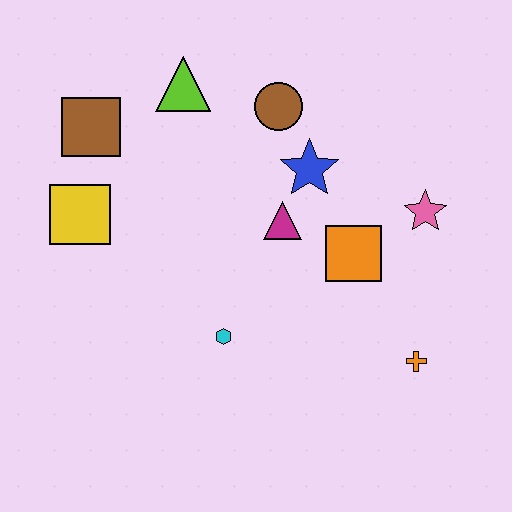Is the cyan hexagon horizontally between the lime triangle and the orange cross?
Yes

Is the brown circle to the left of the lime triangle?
No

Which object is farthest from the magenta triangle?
The brown square is farthest from the magenta triangle.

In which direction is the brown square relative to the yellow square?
The brown square is above the yellow square.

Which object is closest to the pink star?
The orange square is closest to the pink star.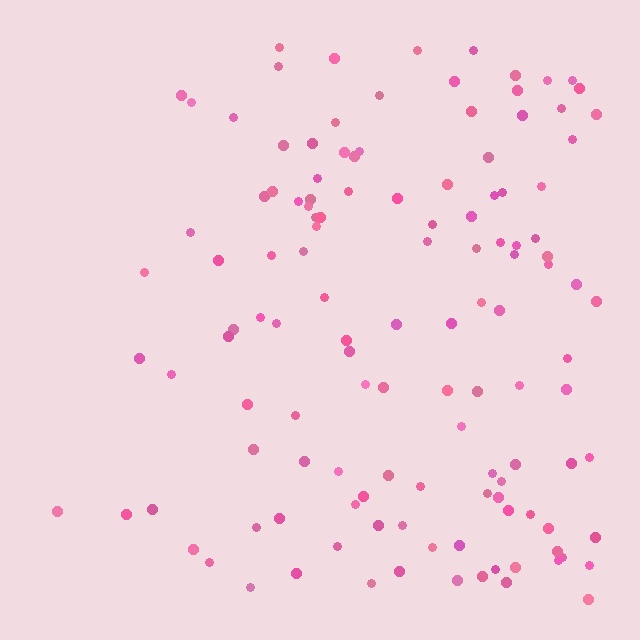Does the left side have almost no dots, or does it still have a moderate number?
Still a moderate number, just noticeably fewer than the right.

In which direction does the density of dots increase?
From left to right, with the right side densest.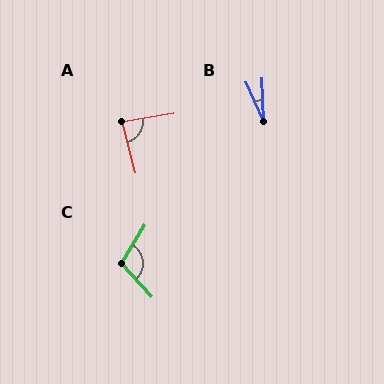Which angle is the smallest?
B, at approximately 22 degrees.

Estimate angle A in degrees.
Approximately 84 degrees.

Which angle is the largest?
C, at approximately 106 degrees.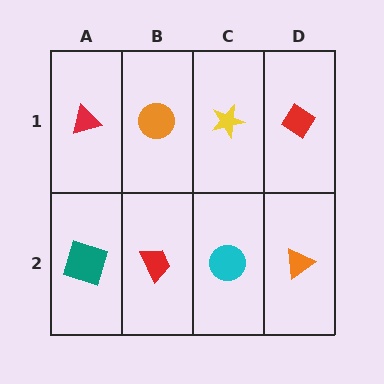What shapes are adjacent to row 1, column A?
A teal square (row 2, column A), an orange circle (row 1, column B).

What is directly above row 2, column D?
A red diamond.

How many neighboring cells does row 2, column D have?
2.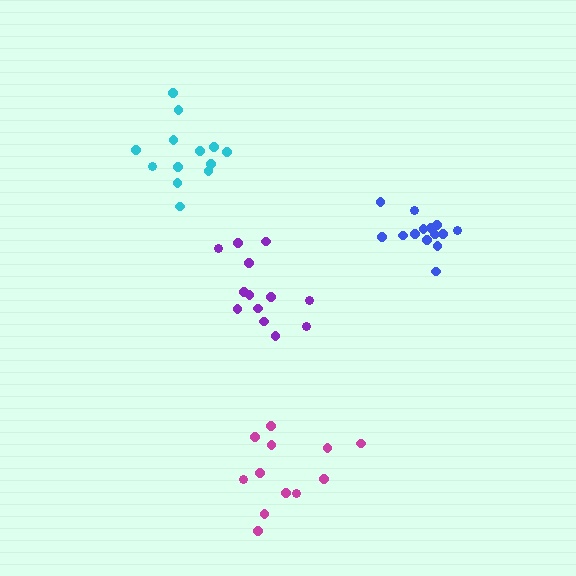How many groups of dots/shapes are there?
There are 4 groups.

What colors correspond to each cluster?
The clusters are colored: cyan, blue, magenta, purple.